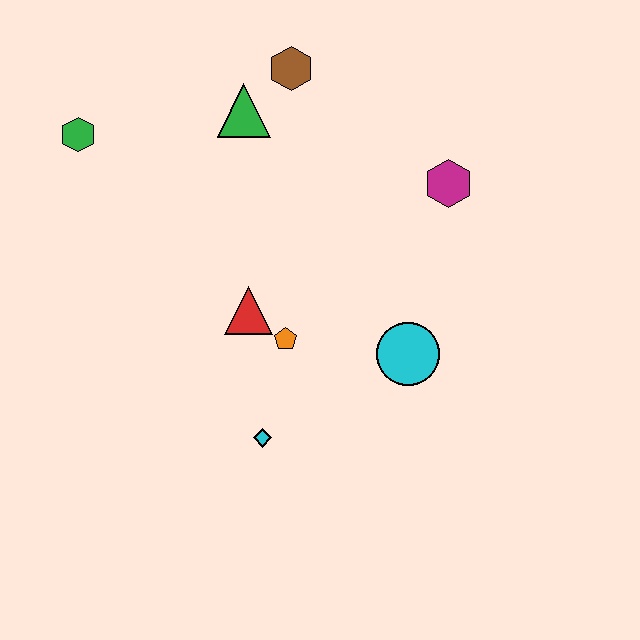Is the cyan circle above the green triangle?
No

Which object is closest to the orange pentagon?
The red triangle is closest to the orange pentagon.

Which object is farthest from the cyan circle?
The green hexagon is farthest from the cyan circle.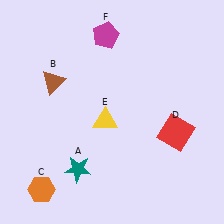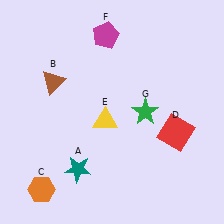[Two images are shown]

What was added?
A green star (G) was added in Image 2.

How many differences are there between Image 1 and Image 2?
There is 1 difference between the two images.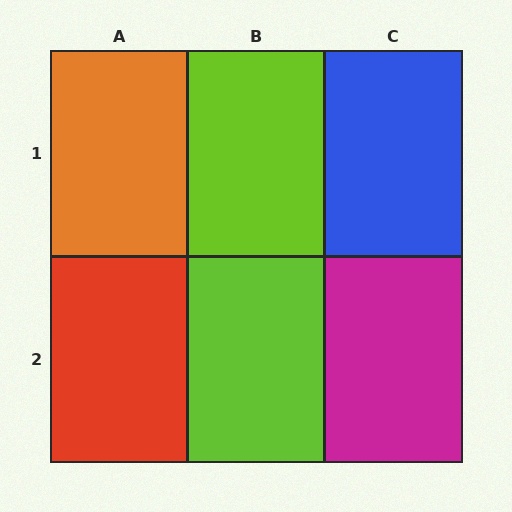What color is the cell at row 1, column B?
Lime.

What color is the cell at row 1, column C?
Blue.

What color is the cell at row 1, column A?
Orange.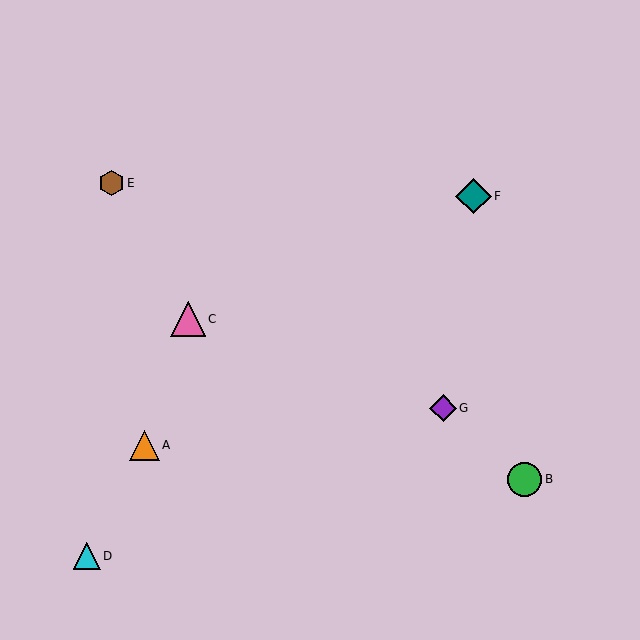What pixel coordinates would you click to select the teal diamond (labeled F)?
Click at (473, 196) to select the teal diamond F.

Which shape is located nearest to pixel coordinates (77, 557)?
The cyan triangle (labeled D) at (87, 556) is nearest to that location.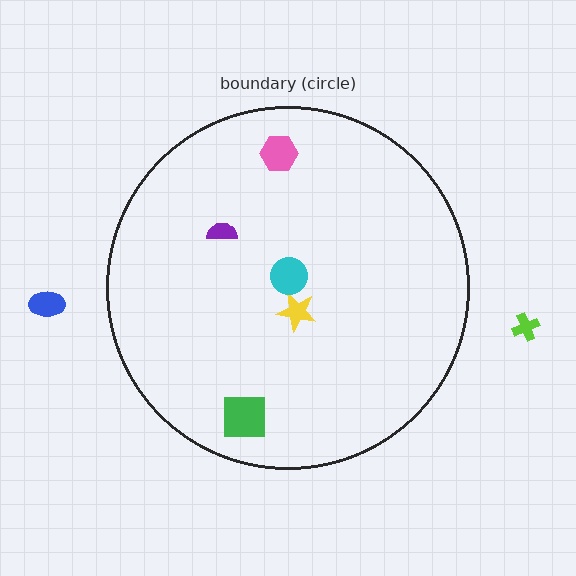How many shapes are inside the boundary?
5 inside, 2 outside.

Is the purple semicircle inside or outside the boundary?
Inside.